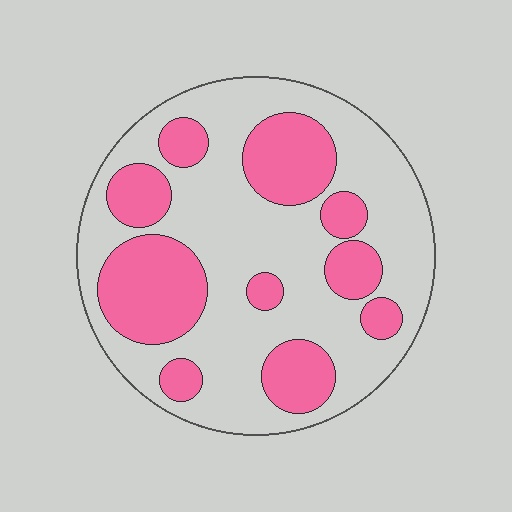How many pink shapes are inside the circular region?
10.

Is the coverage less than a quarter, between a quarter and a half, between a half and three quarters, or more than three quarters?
Between a quarter and a half.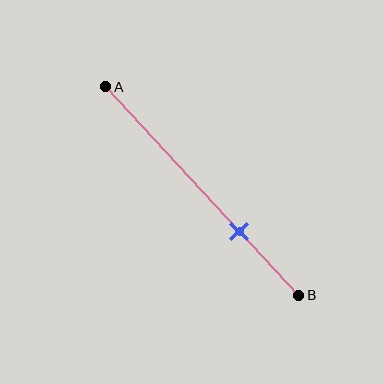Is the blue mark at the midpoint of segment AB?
No, the mark is at about 70% from A, not at the 50% midpoint.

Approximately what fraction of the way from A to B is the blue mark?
The blue mark is approximately 70% of the way from A to B.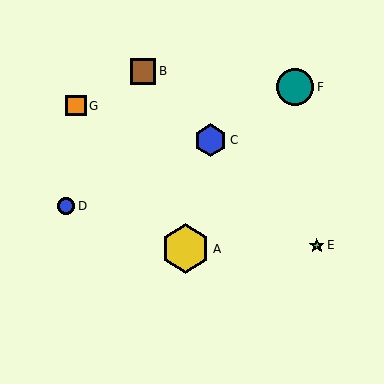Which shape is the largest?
The yellow hexagon (labeled A) is the largest.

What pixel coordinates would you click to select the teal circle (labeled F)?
Click at (295, 87) to select the teal circle F.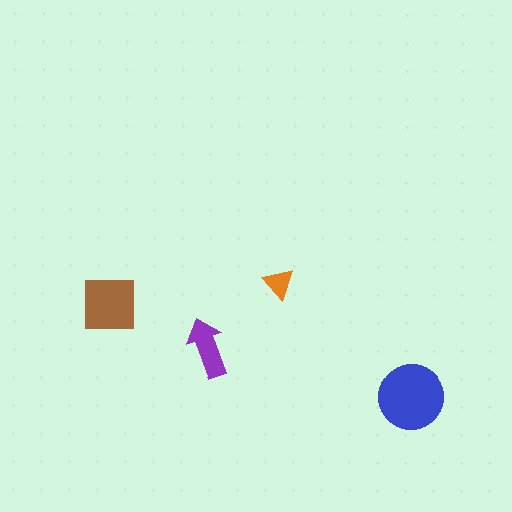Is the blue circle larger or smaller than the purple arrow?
Larger.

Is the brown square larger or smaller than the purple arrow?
Larger.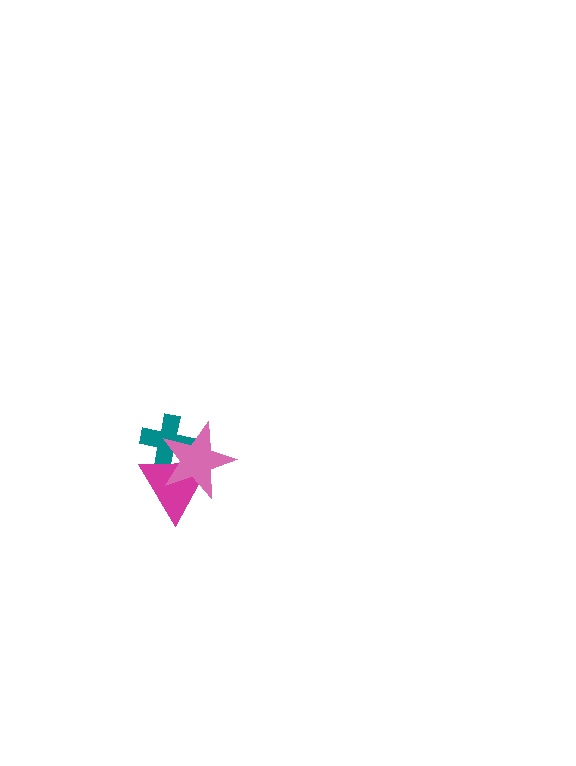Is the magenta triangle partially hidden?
Yes, it is partially covered by another shape.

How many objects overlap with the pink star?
2 objects overlap with the pink star.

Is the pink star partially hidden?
No, no other shape covers it.